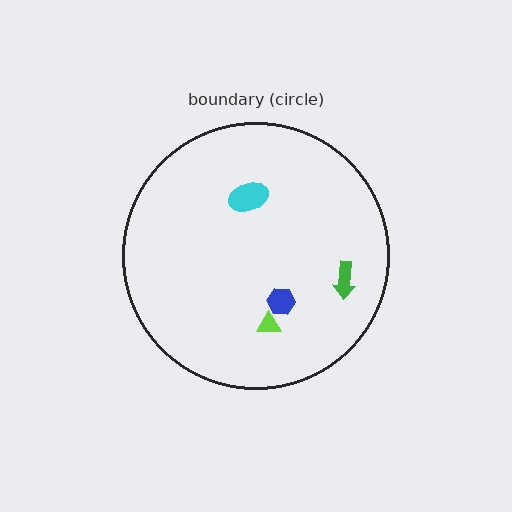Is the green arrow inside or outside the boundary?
Inside.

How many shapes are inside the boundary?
4 inside, 0 outside.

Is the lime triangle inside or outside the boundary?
Inside.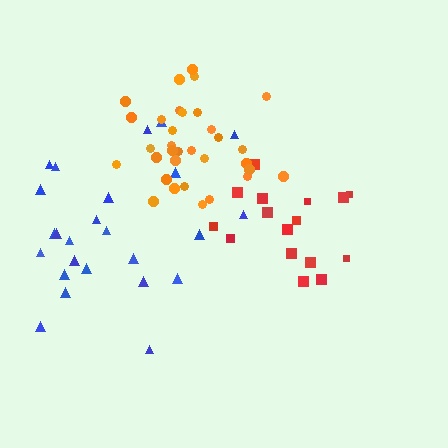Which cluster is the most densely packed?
Orange.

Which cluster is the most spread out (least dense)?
Blue.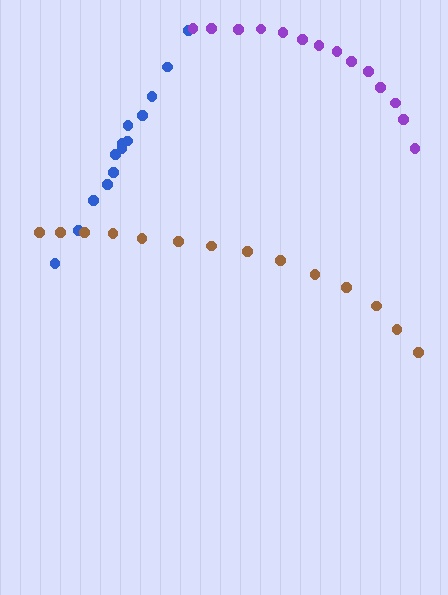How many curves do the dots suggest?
There are 3 distinct paths.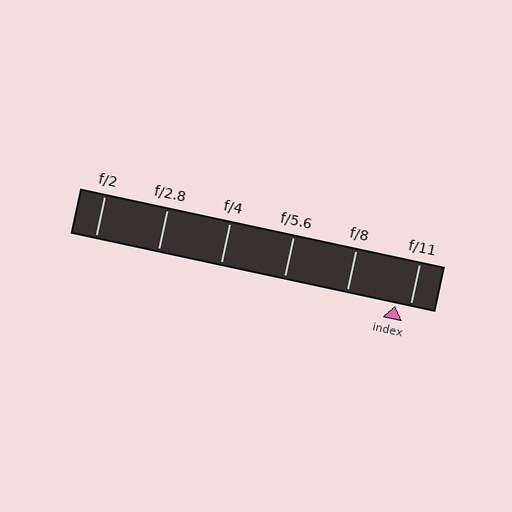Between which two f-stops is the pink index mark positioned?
The index mark is between f/8 and f/11.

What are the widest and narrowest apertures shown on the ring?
The widest aperture shown is f/2 and the narrowest is f/11.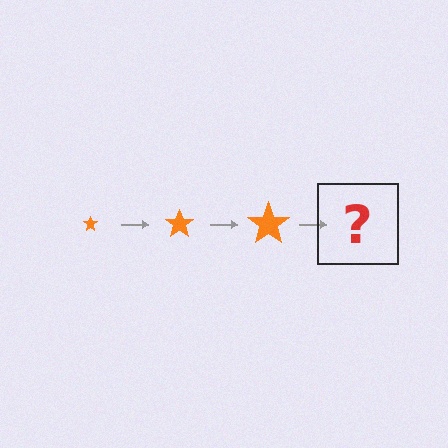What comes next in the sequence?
The next element should be an orange star, larger than the previous one.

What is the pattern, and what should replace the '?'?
The pattern is that the star gets progressively larger each step. The '?' should be an orange star, larger than the previous one.